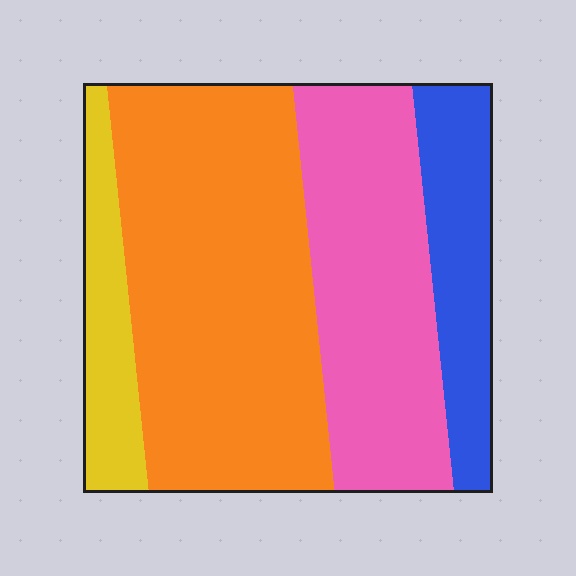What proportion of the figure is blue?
Blue covers around 15% of the figure.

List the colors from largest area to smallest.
From largest to smallest: orange, pink, blue, yellow.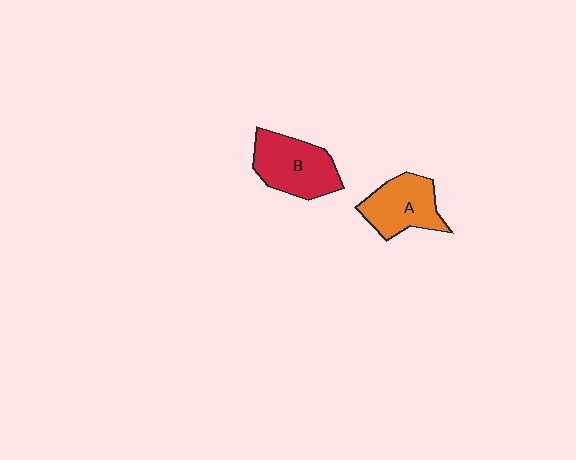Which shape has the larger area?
Shape B (red).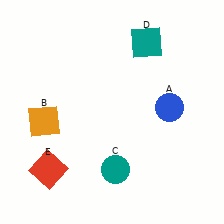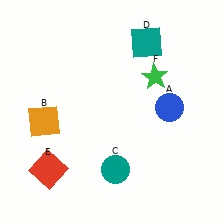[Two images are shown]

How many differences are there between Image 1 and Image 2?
There is 1 difference between the two images.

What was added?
A green star (F) was added in Image 2.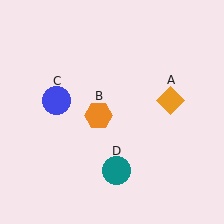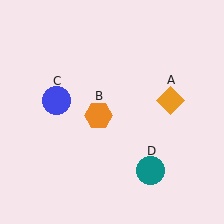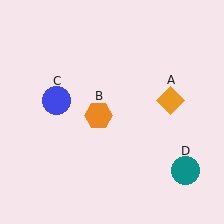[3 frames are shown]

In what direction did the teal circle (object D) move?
The teal circle (object D) moved right.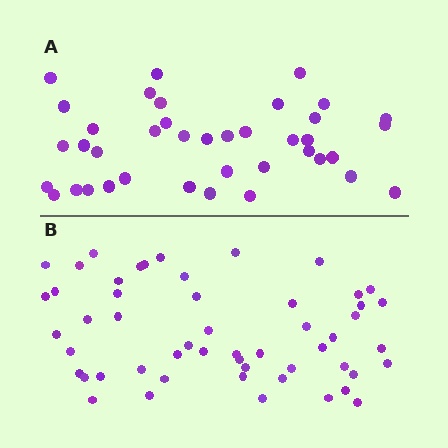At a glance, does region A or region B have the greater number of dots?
Region B (the bottom region) has more dots.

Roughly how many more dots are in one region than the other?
Region B has approximately 15 more dots than region A.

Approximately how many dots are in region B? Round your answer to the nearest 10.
About 50 dots. (The exact count is 53, which rounds to 50.)